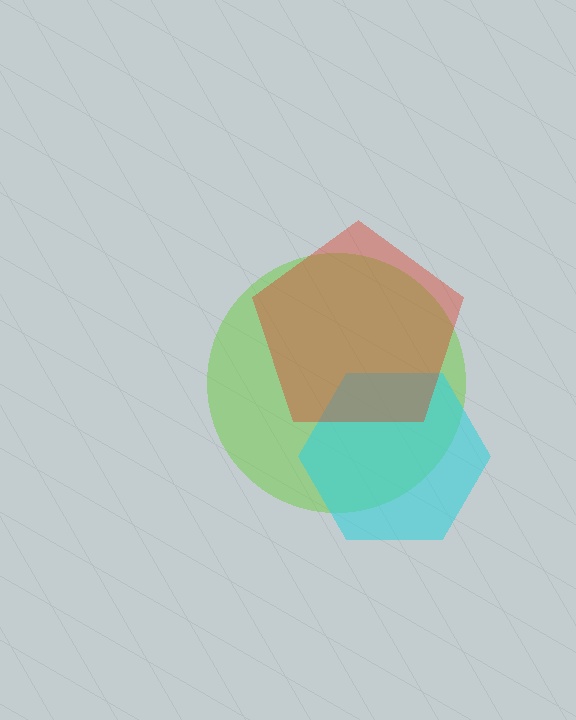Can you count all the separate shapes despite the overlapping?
Yes, there are 3 separate shapes.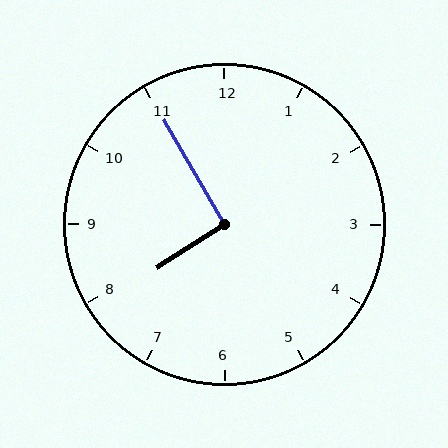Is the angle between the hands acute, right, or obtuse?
It is right.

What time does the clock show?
7:55.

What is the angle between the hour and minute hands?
Approximately 92 degrees.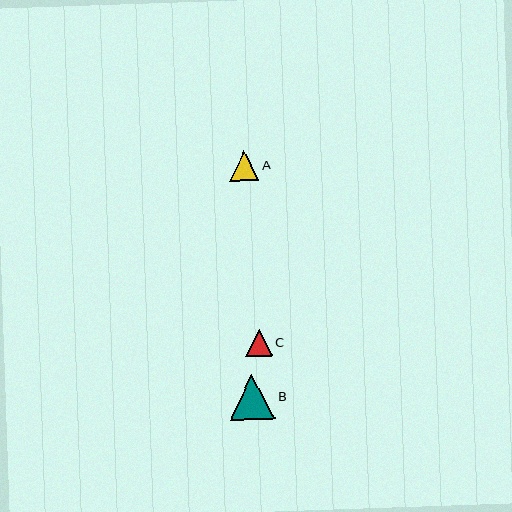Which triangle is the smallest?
Triangle C is the smallest with a size of approximately 26 pixels.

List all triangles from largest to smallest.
From largest to smallest: B, A, C.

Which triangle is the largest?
Triangle B is the largest with a size of approximately 45 pixels.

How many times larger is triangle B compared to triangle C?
Triangle B is approximately 1.7 times the size of triangle C.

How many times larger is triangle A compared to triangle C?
Triangle A is approximately 1.1 times the size of triangle C.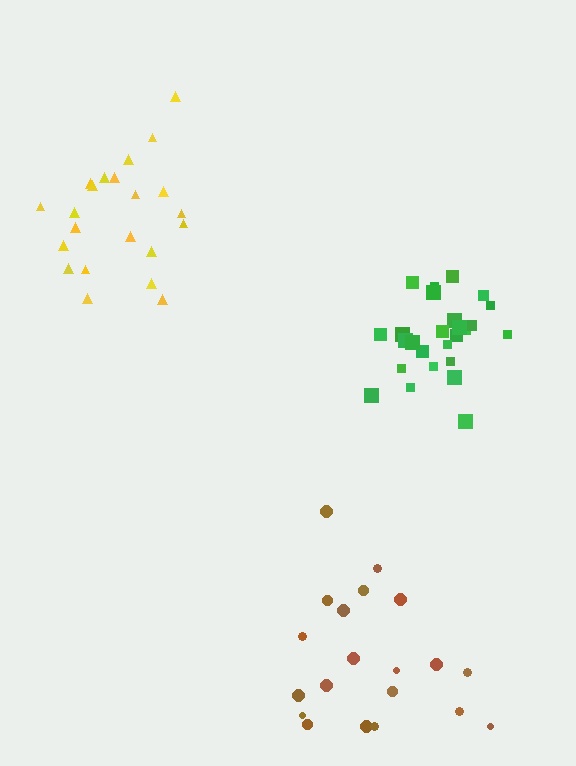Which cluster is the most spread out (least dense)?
Yellow.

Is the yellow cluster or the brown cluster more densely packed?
Brown.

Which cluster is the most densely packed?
Green.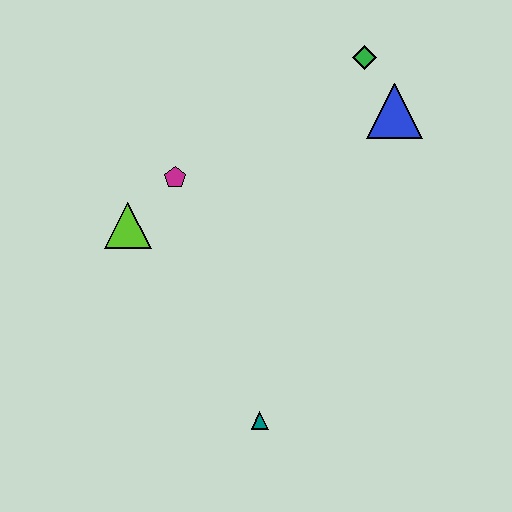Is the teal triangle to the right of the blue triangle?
No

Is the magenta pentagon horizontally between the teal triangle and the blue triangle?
No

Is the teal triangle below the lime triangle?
Yes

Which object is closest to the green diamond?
The blue triangle is closest to the green diamond.